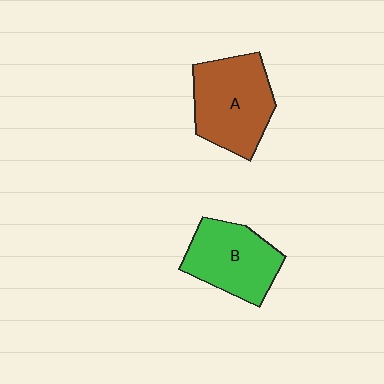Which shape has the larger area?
Shape A (brown).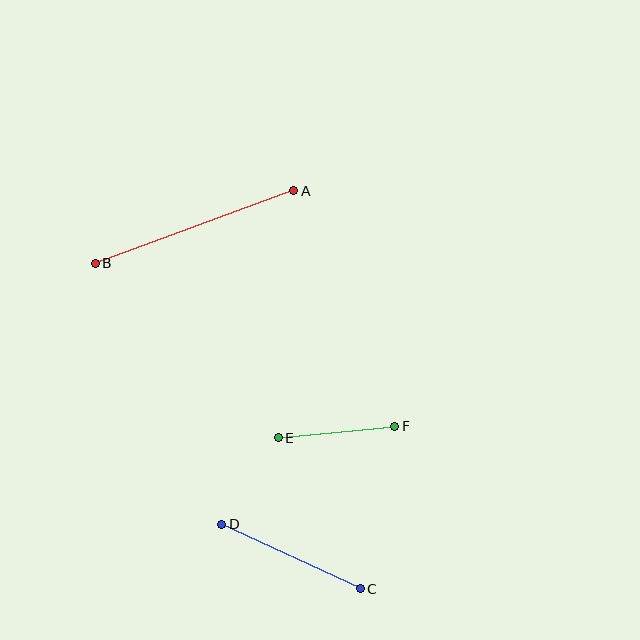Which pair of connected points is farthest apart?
Points A and B are farthest apart.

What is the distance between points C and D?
The distance is approximately 153 pixels.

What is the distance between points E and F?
The distance is approximately 117 pixels.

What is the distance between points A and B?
The distance is approximately 211 pixels.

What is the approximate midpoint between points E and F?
The midpoint is at approximately (336, 432) pixels.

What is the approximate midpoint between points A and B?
The midpoint is at approximately (194, 227) pixels.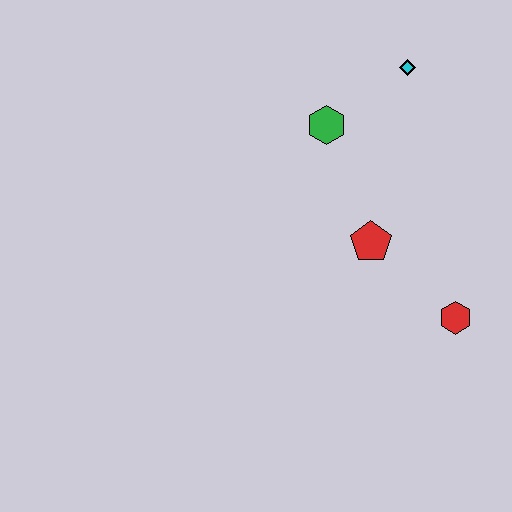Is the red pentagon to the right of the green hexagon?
Yes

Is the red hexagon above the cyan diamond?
No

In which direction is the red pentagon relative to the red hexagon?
The red pentagon is to the left of the red hexagon.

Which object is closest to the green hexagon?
The cyan diamond is closest to the green hexagon.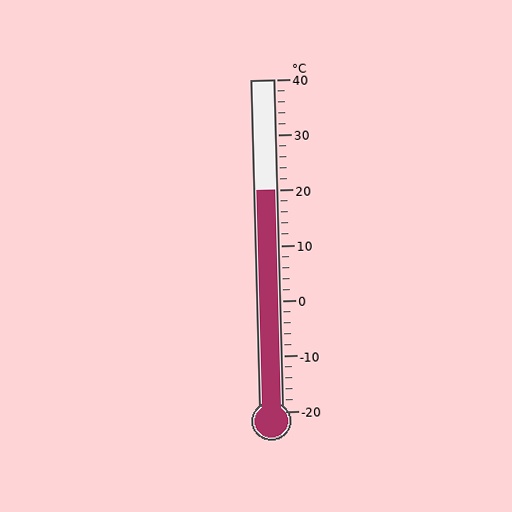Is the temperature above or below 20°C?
The temperature is at 20°C.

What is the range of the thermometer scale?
The thermometer scale ranges from -20°C to 40°C.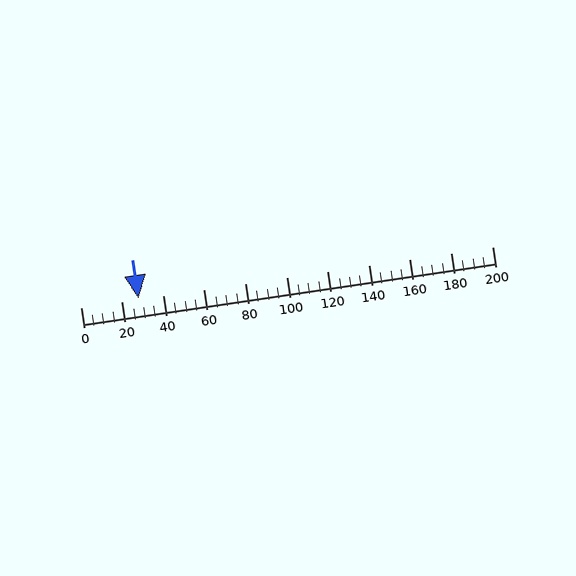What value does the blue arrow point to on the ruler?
The blue arrow points to approximately 28.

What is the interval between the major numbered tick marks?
The major tick marks are spaced 20 units apart.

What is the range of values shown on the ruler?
The ruler shows values from 0 to 200.